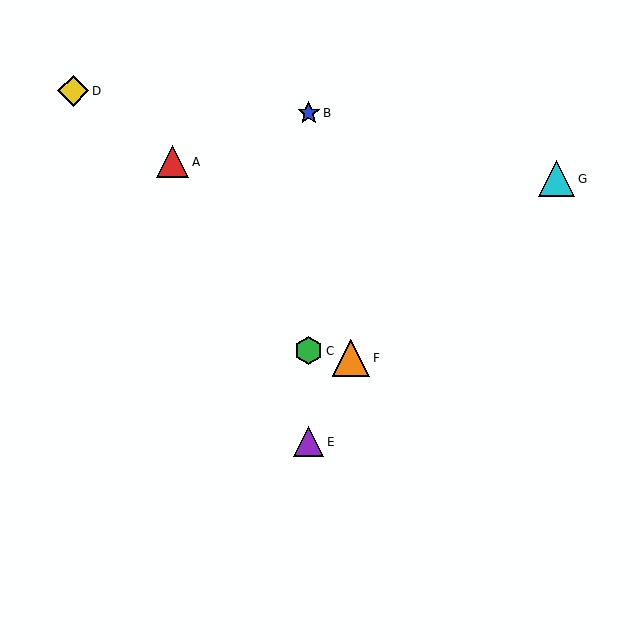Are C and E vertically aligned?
Yes, both are at x≈309.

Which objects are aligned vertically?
Objects B, C, E are aligned vertically.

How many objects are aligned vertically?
3 objects (B, C, E) are aligned vertically.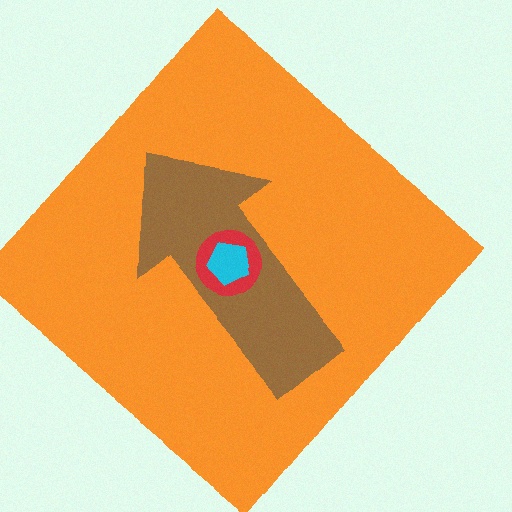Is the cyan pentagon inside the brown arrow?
Yes.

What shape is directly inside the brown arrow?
The red circle.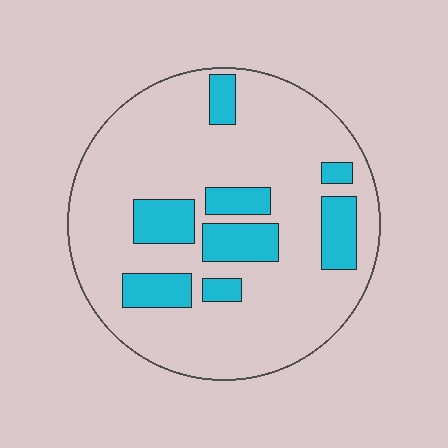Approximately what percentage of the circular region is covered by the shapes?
Approximately 20%.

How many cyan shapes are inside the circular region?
8.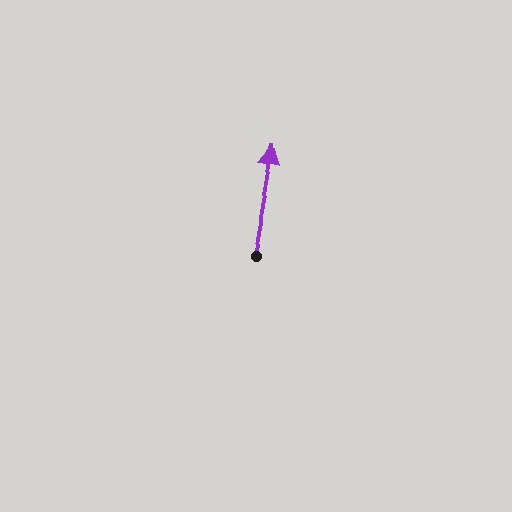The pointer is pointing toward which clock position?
Roughly 12 o'clock.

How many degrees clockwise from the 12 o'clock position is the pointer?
Approximately 10 degrees.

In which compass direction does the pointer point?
North.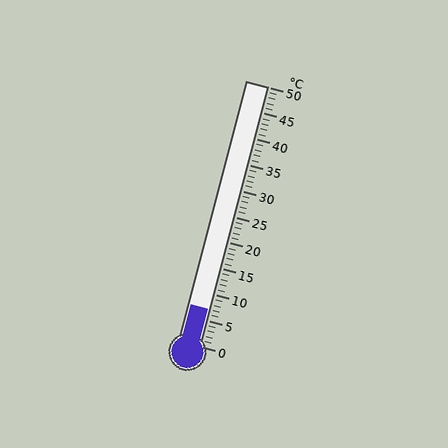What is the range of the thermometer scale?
The thermometer scale ranges from 0°C to 50°C.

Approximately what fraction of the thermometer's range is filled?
The thermometer is filled to approximately 15% of its range.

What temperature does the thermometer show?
The thermometer shows approximately 7°C.